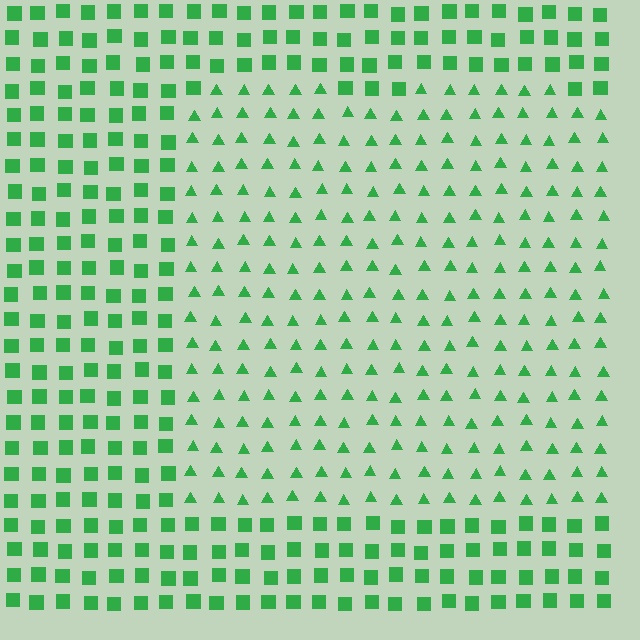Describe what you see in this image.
The image is filled with small green elements arranged in a uniform grid. A rectangle-shaped region contains triangles, while the surrounding area contains squares. The boundary is defined purely by the change in element shape.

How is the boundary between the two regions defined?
The boundary is defined by a change in element shape: triangles inside vs. squares outside. All elements share the same color and spacing.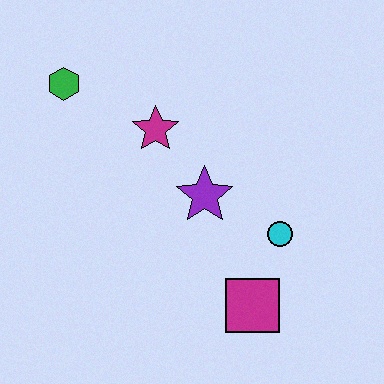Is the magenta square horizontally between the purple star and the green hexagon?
No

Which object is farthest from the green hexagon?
The magenta square is farthest from the green hexagon.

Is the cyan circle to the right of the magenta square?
Yes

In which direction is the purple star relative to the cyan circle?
The purple star is to the left of the cyan circle.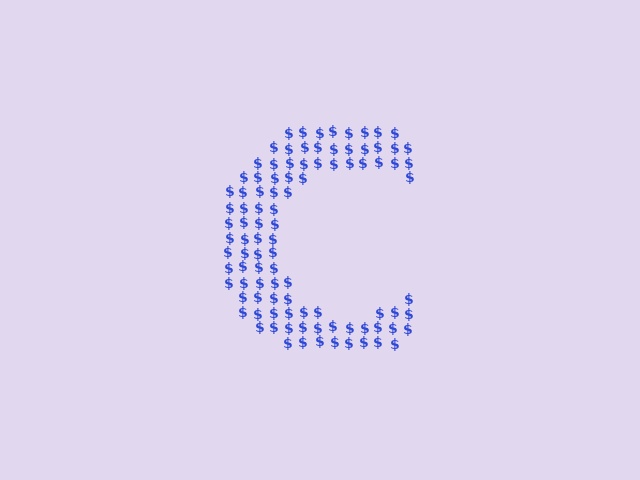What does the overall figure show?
The overall figure shows the letter C.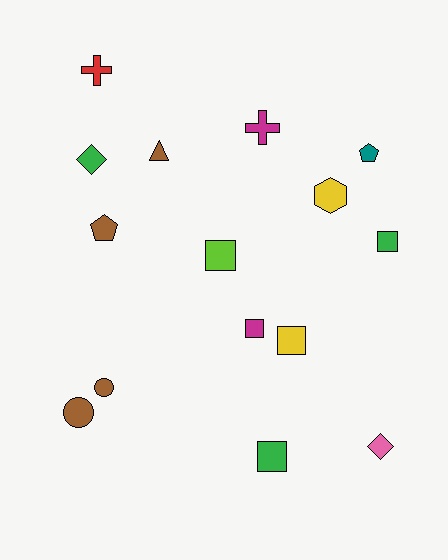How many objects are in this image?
There are 15 objects.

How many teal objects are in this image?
There is 1 teal object.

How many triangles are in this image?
There is 1 triangle.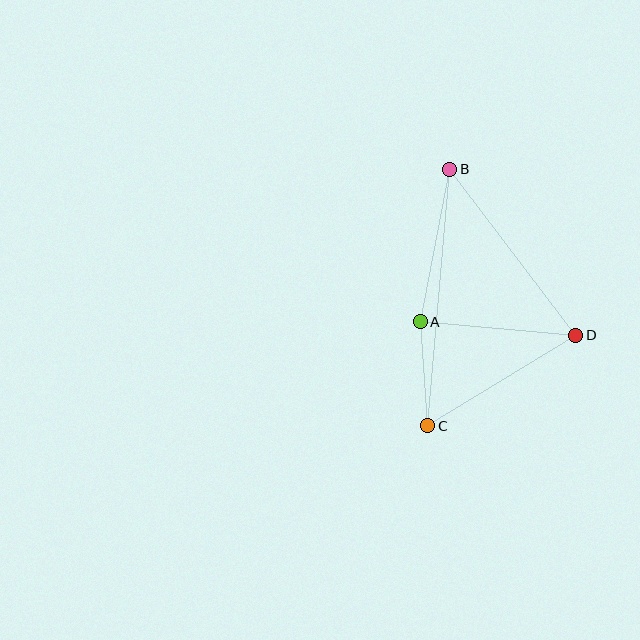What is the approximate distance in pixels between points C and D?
The distance between C and D is approximately 174 pixels.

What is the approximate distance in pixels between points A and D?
The distance between A and D is approximately 156 pixels.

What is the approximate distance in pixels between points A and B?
The distance between A and B is approximately 156 pixels.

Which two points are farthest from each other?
Points B and C are farthest from each other.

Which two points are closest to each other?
Points A and C are closest to each other.